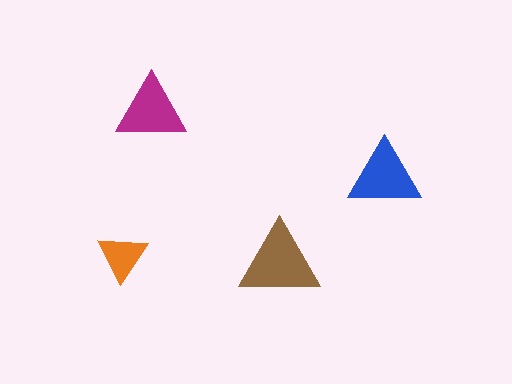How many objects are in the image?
There are 4 objects in the image.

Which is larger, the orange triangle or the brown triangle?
The brown one.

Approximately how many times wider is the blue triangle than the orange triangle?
About 1.5 times wider.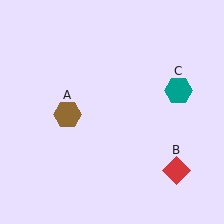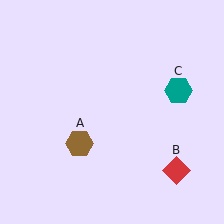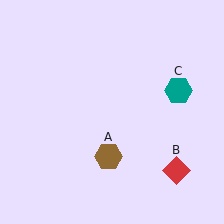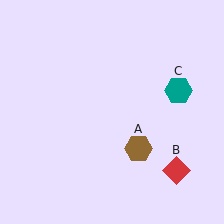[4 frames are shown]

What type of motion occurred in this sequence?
The brown hexagon (object A) rotated counterclockwise around the center of the scene.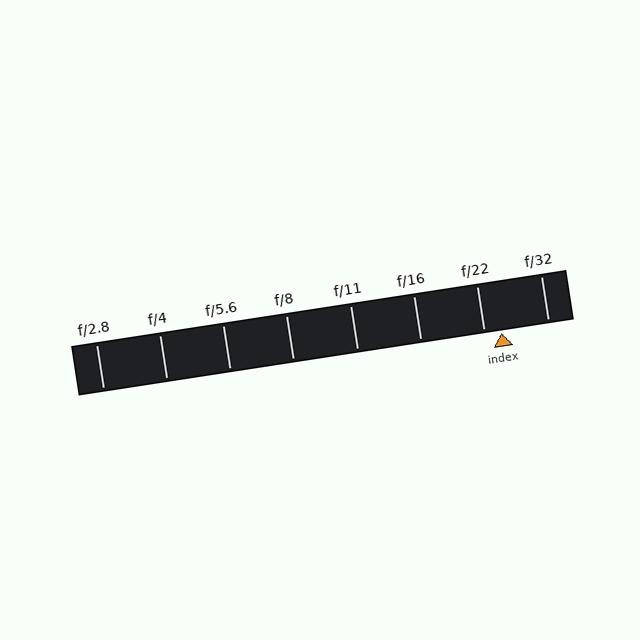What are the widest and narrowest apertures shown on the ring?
The widest aperture shown is f/2.8 and the narrowest is f/32.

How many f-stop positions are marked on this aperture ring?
There are 8 f-stop positions marked.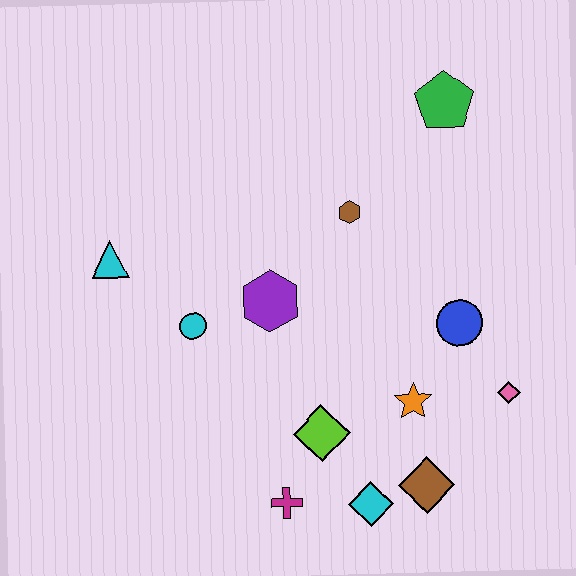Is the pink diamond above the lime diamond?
Yes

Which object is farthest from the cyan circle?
The green pentagon is farthest from the cyan circle.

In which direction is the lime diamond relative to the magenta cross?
The lime diamond is above the magenta cross.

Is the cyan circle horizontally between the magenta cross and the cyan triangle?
Yes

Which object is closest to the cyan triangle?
The cyan circle is closest to the cyan triangle.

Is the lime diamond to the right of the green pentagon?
No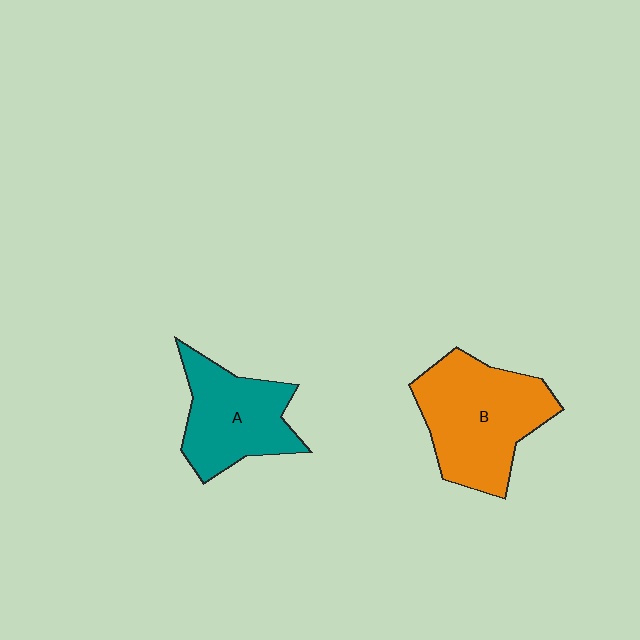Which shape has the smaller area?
Shape A (teal).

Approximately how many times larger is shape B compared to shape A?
Approximately 1.3 times.